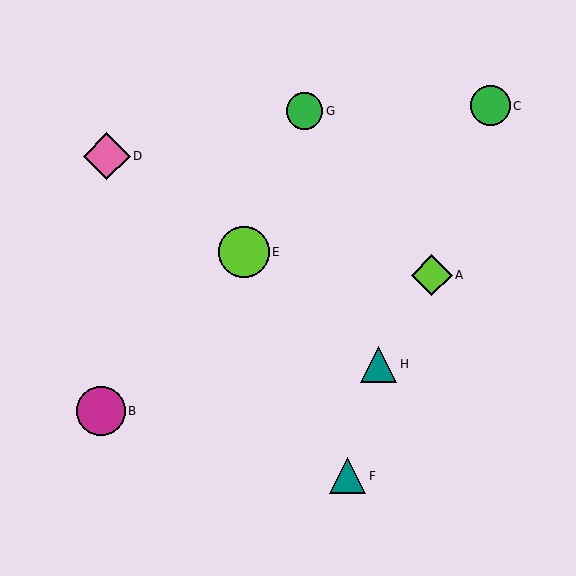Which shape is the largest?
The lime circle (labeled E) is the largest.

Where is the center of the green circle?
The center of the green circle is at (304, 111).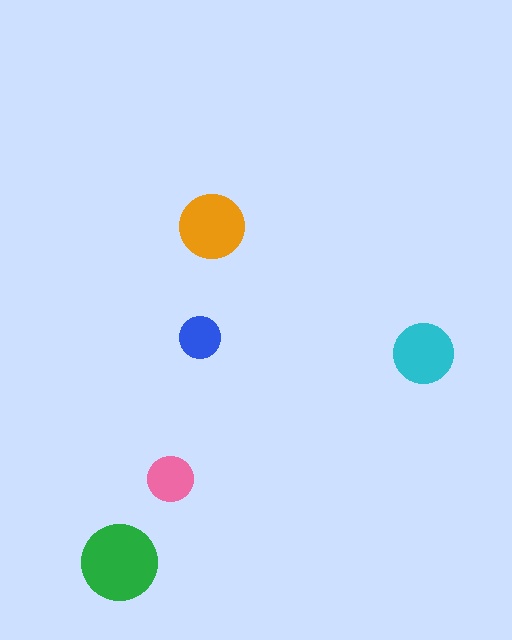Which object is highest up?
The orange circle is topmost.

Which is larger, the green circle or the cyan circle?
The green one.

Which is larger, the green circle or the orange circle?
The green one.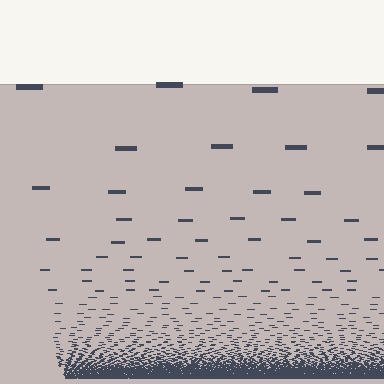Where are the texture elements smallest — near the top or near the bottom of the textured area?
Near the bottom.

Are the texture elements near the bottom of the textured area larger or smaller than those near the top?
Smaller. The gradient is inverted — elements near the bottom are smaller and denser.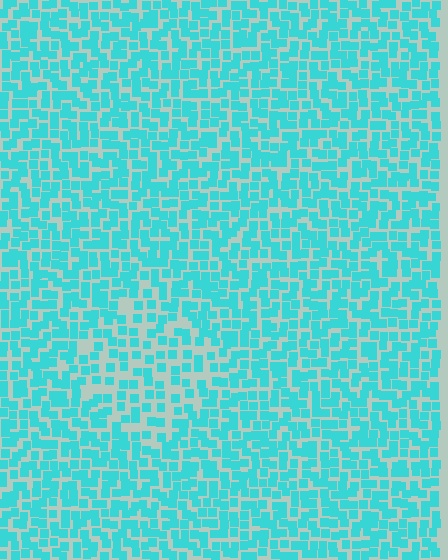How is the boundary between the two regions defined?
The boundary is defined by a change in element density (approximately 1.7x ratio). All elements are the same color, size, and shape.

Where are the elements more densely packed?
The elements are more densely packed outside the diamond boundary.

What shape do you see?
I see a diamond.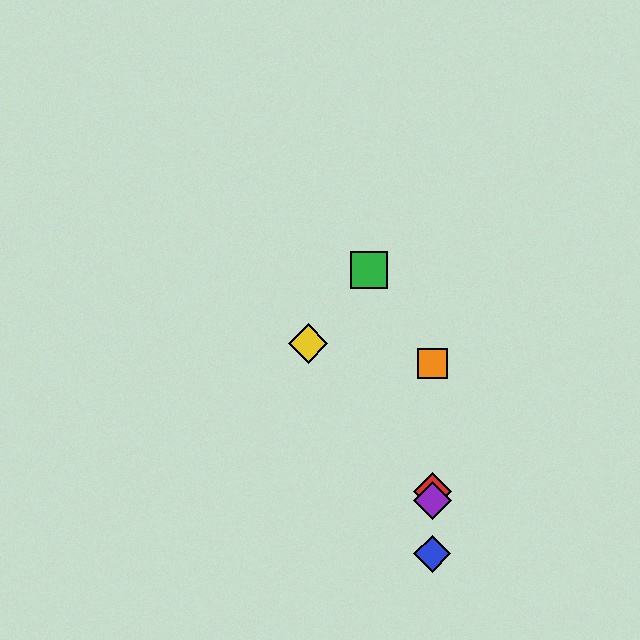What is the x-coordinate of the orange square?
The orange square is at x≈432.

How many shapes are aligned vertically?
4 shapes (the red diamond, the blue diamond, the purple diamond, the orange square) are aligned vertically.